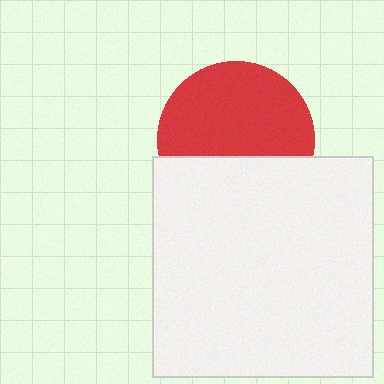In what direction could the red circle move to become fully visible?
The red circle could move up. That would shift it out from behind the white square entirely.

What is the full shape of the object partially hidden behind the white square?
The partially hidden object is a red circle.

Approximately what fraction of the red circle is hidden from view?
Roughly 38% of the red circle is hidden behind the white square.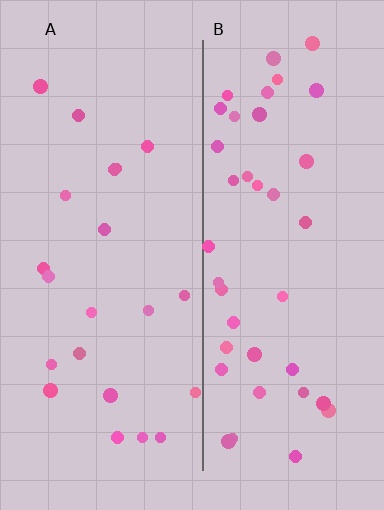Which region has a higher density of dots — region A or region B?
B (the right).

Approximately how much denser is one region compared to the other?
Approximately 1.9× — region B over region A.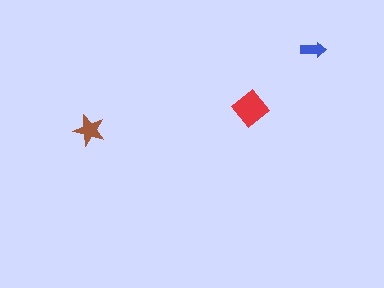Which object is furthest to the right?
The blue arrow is rightmost.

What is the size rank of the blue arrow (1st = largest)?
3rd.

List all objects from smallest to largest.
The blue arrow, the brown star, the red diamond.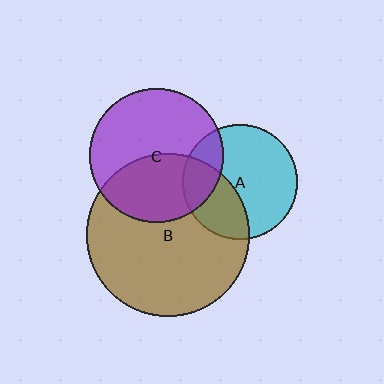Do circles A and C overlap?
Yes.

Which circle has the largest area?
Circle B (brown).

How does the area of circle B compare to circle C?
Approximately 1.5 times.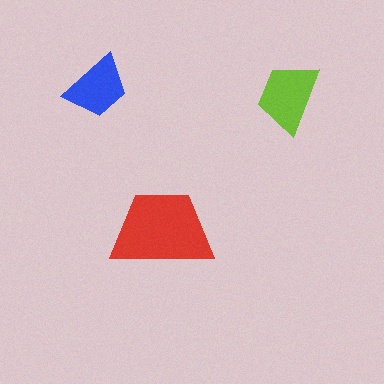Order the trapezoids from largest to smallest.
the red one, the lime one, the blue one.